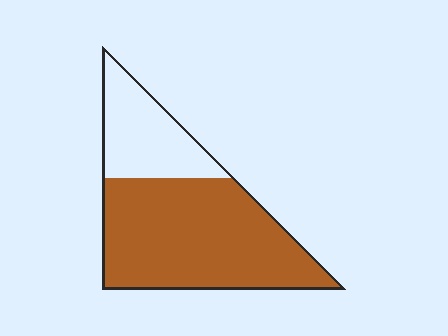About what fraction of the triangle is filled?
About two thirds (2/3).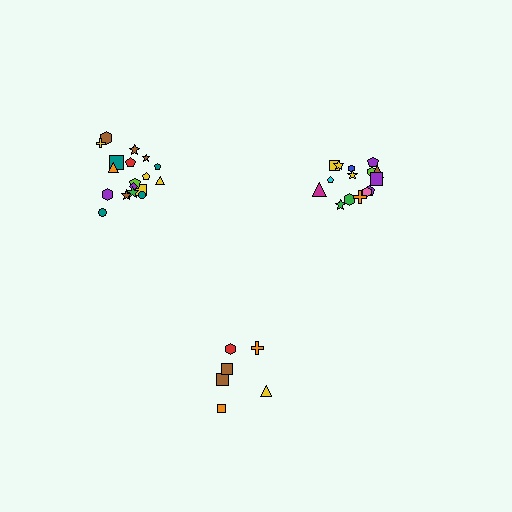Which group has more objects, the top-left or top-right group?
The top-left group.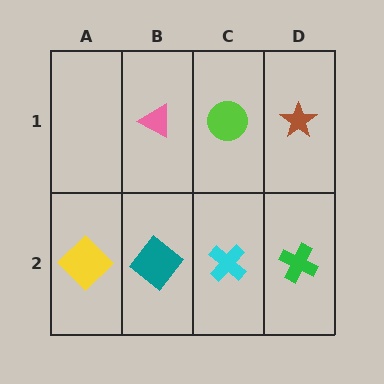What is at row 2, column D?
A green cross.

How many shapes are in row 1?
3 shapes.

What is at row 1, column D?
A brown star.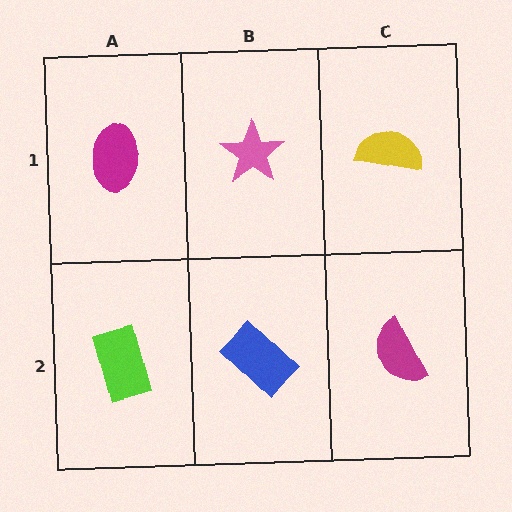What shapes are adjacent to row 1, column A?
A lime rectangle (row 2, column A), a pink star (row 1, column B).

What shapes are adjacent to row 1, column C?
A magenta semicircle (row 2, column C), a pink star (row 1, column B).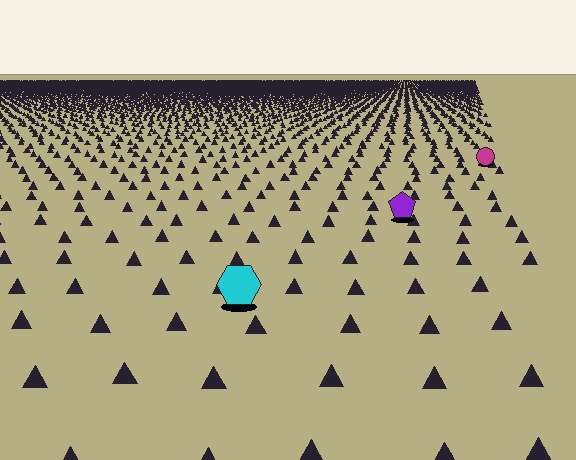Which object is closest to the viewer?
The cyan hexagon is closest. The texture marks near it are larger and more spread out.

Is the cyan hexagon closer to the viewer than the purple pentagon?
Yes. The cyan hexagon is closer — you can tell from the texture gradient: the ground texture is coarser near it.